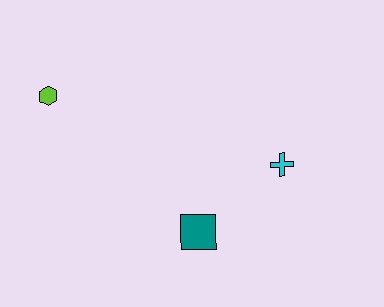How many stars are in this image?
There are no stars.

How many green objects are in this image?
There are no green objects.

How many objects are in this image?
There are 3 objects.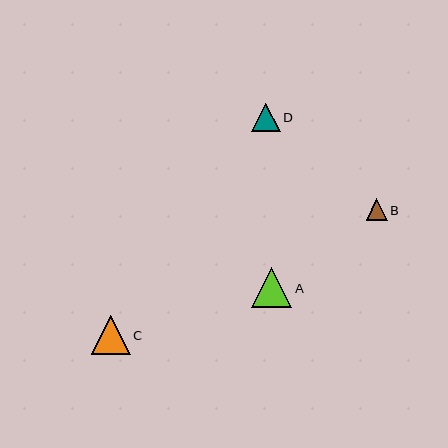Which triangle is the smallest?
Triangle B is the smallest with a size of approximately 21 pixels.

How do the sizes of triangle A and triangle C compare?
Triangle A and triangle C are approximately the same size.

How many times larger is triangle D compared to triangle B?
Triangle D is approximately 1.3 times the size of triangle B.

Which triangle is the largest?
Triangle A is the largest with a size of approximately 40 pixels.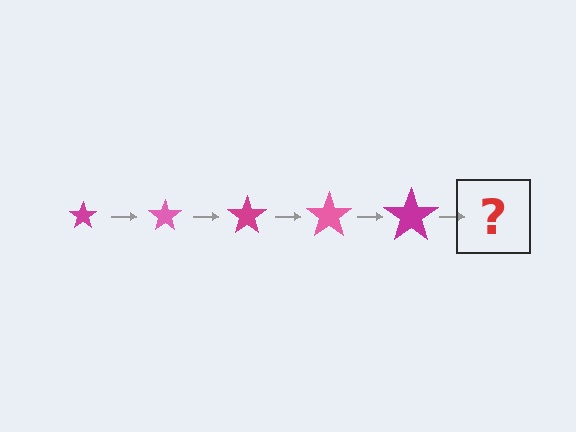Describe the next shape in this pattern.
It should be a pink star, larger than the previous one.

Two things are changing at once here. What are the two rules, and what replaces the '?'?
The two rules are that the star grows larger each step and the color cycles through magenta and pink. The '?' should be a pink star, larger than the previous one.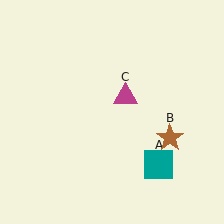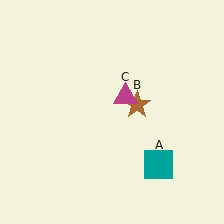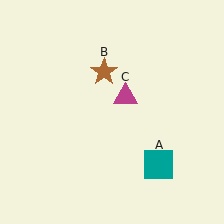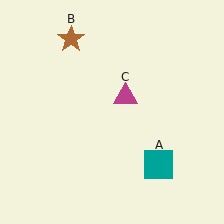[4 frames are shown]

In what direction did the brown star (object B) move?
The brown star (object B) moved up and to the left.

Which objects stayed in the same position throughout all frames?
Teal square (object A) and magenta triangle (object C) remained stationary.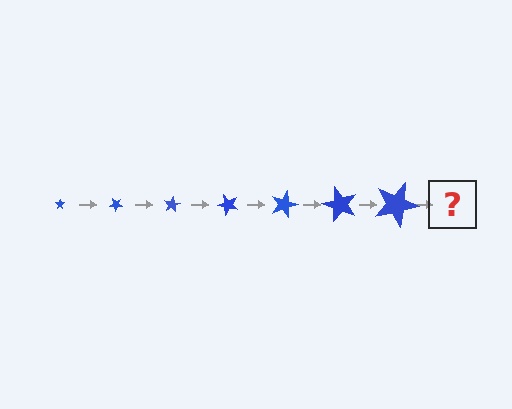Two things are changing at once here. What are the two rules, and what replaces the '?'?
The two rules are that the star grows larger each step and it rotates 40 degrees each step. The '?' should be a star, larger than the previous one and rotated 280 degrees from the start.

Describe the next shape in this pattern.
It should be a star, larger than the previous one and rotated 280 degrees from the start.